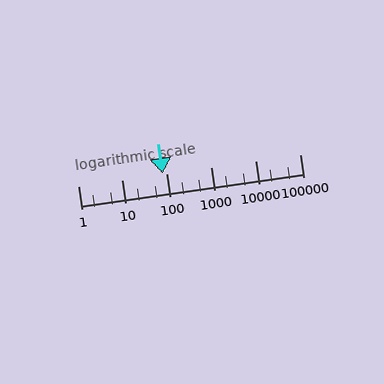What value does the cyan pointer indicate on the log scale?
The pointer indicates approximately 80.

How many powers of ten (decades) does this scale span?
The scale spans 5 decades, from 1 to 100000.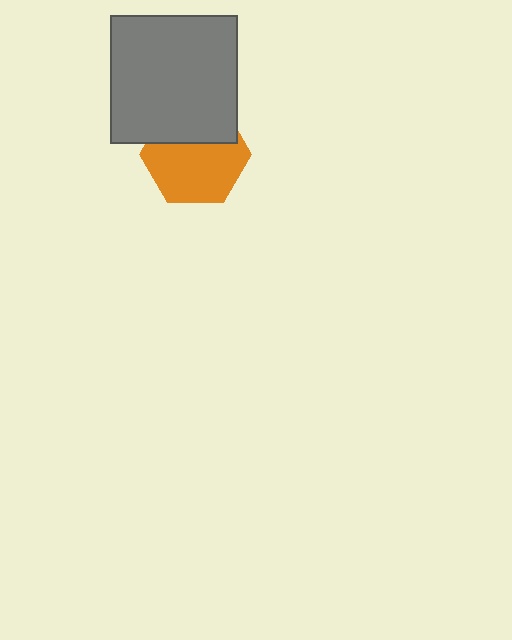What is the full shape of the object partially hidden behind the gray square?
The partially hidden object is an orange hexagon.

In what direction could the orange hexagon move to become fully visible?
The orange hexagon could move down. That would shift it out from behind the gray square entirely.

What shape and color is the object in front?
The object in front is a gray square.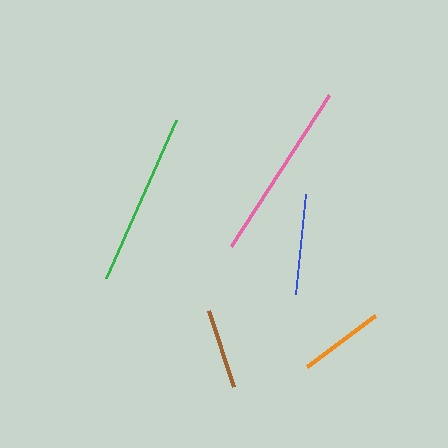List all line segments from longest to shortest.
From longest to shortest: pink, green, blue, orange, brown.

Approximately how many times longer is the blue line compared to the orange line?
The blue line is approximately 1.2 times the length of the orange line.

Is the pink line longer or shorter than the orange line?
The pink line is longer than the orange line.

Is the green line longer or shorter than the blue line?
The green line is longer than the blue line.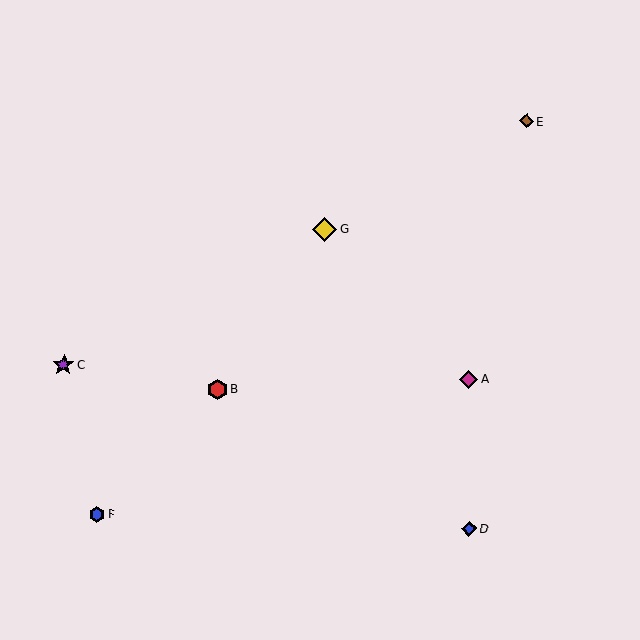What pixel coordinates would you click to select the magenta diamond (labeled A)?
Click at (469, 379) to select the magenta diamond A.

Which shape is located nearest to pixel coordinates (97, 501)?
The blue hexagon (labeled F) at (96, 515) is nearest to that location.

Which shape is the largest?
The yellow diamond (labeled G) is the largest.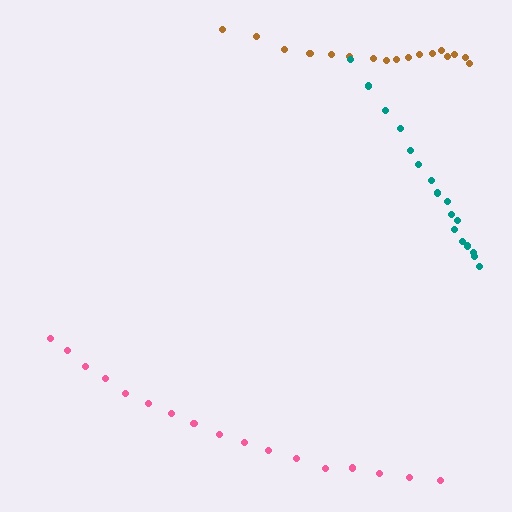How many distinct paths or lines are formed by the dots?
There are 3 distinct paths.